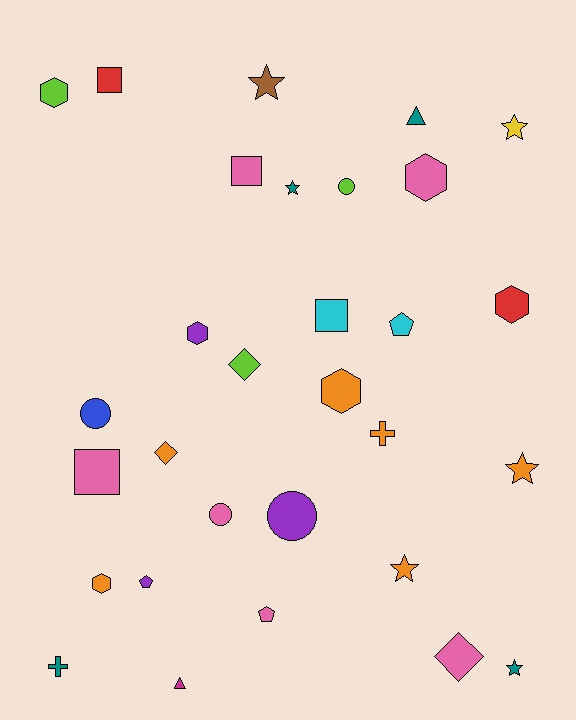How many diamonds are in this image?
There are 3 diamonds.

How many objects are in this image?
There are 30 objects.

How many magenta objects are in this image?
There is 1 magenta object.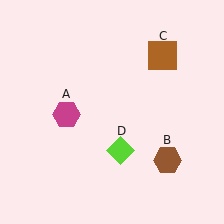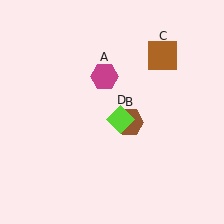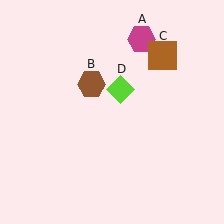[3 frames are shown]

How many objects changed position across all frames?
3 objects changed position: magenta hexagon (object A), brown hexagon (object B), lime diamond (object D).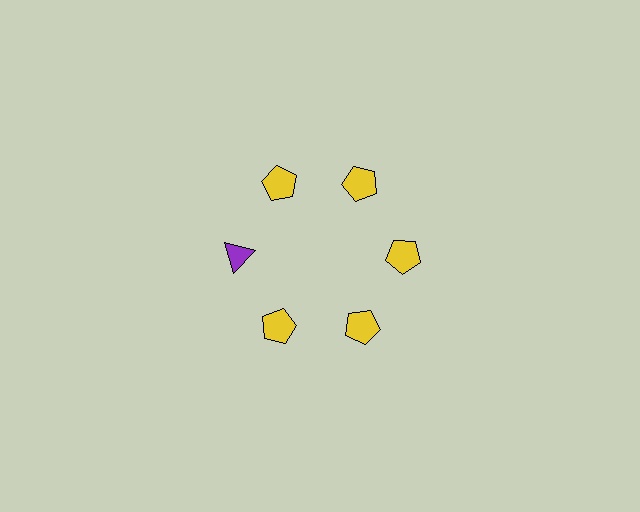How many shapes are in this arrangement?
There are 6 shapes arranged in a ring pattern.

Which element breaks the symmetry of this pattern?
The purple triangle at roughly the 9 o'clock position breaks the symmetry. All other shapes are yellow pentagons.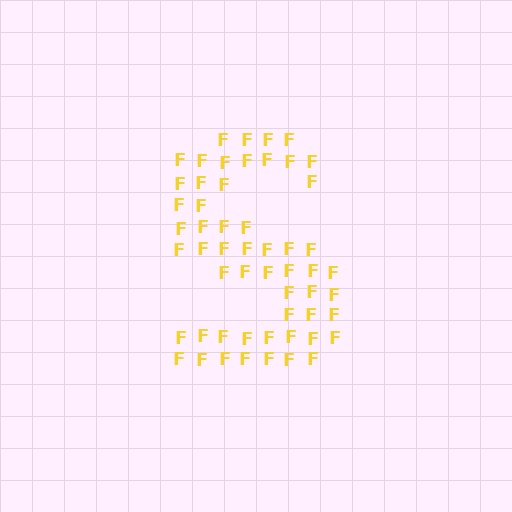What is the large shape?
The large shape is the letter S.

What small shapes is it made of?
It is made of small letter F's.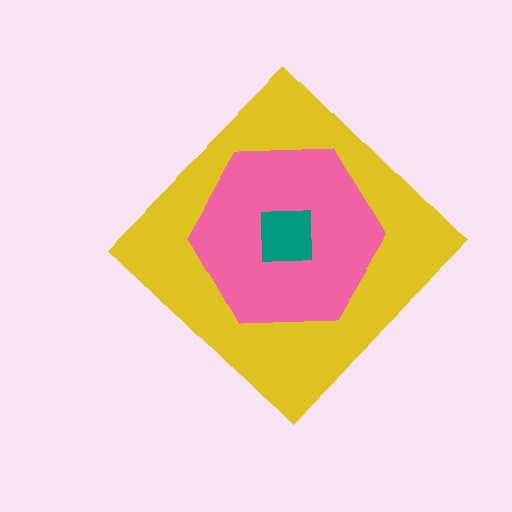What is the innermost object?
The teal square.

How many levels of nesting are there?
3.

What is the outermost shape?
The yellow diamond.